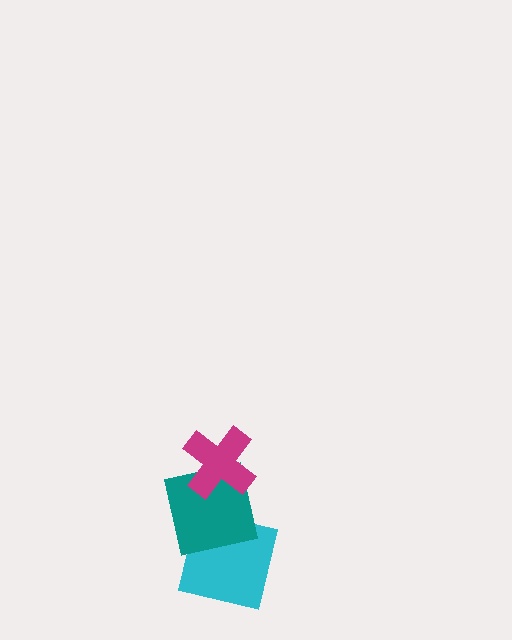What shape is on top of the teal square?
The magenta cross is on top of the teal square.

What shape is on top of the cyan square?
The teal square is on top of the cyan square.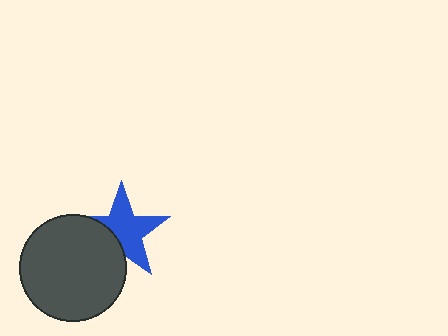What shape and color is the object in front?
The object in front is a dark gray circle.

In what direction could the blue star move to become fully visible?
The blue star could move toward the upper-right. That would shift it out from behind the dark gray circle entirely.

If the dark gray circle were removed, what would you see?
You would see the complete blue star.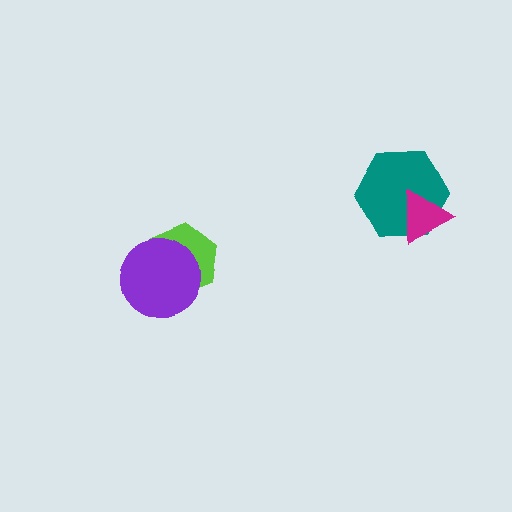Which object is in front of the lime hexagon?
The purple circle is in front of the lime hexagon.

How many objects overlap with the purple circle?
1 object overlaps with the purple circle.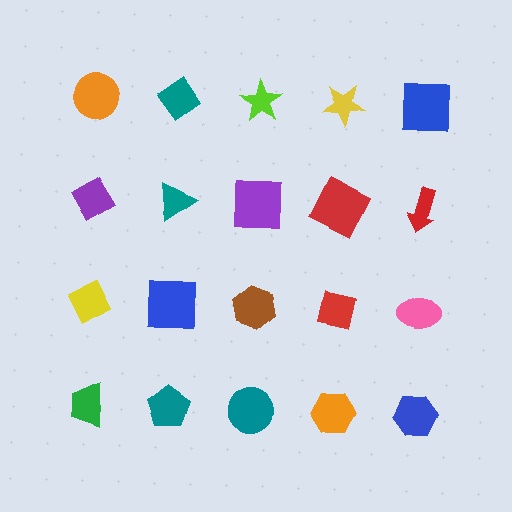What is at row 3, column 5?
A pink ellipse.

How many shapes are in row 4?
5 shapes.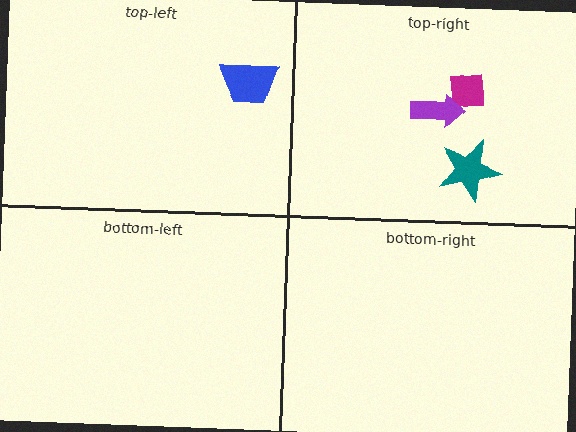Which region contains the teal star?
The top-right region.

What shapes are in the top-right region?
The magenta square, the purple arrow, the teal star.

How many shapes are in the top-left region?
1.